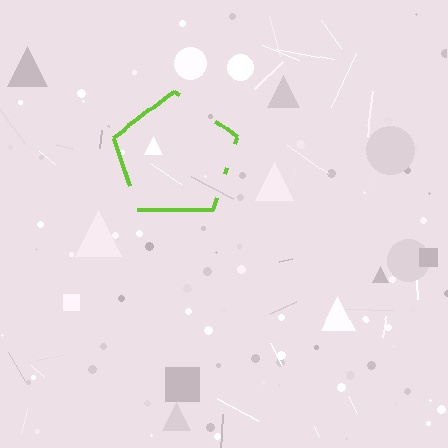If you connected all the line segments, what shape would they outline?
They would outline a pentagon.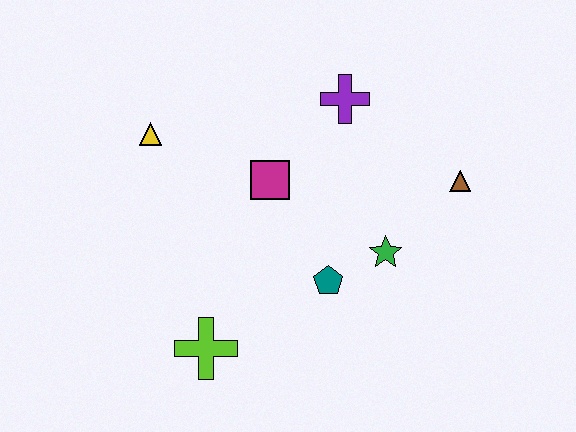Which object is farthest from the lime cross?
The brown triangle is farthest from the lime cross.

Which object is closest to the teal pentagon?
The green star is closest to the teal pentagon.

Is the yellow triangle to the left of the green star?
Yes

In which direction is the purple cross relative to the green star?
The purple cross is above the green star.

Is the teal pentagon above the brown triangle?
No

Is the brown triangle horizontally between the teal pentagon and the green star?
No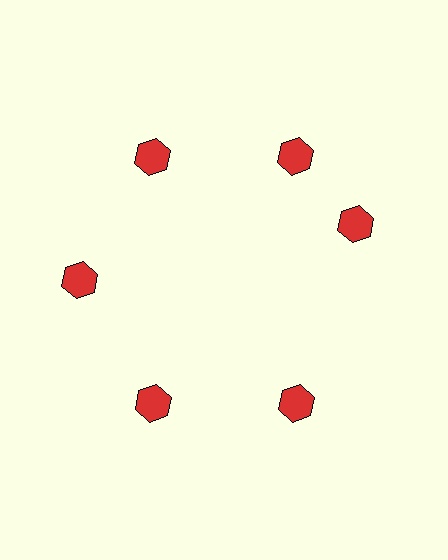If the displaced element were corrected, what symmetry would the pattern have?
It would have 6-fold rotational symmetry — the pattern would map onto itself every 60 degrees.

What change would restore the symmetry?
The symmetry would be restored by rotating it back into even spacing with its neighbors so that all 6 hexagons sit at equal angles and equal distance from the center.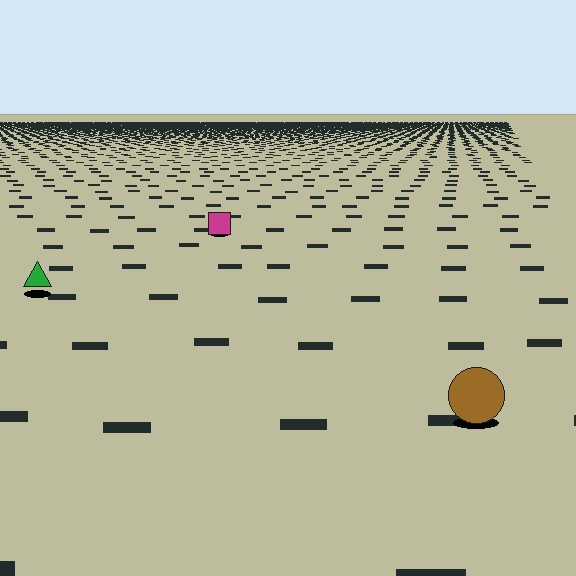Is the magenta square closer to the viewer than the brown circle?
No. The brown circle is closer — you can tell from the texture gradient: the ground texture is coarser near it.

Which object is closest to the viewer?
The brown circle is closest. The texture marks near it are larger and more spread out.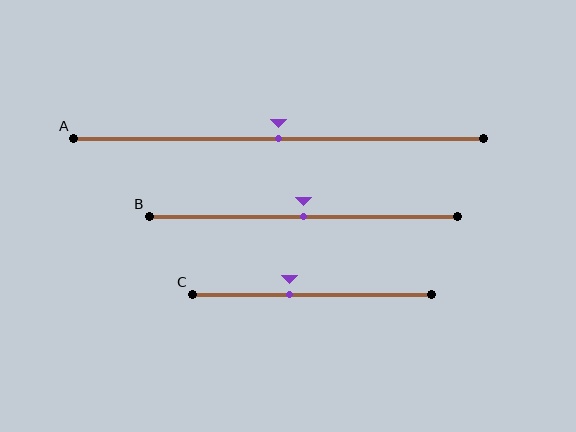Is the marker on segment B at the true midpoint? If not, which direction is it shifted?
Yes, the marker on segment B is at the true midpoint.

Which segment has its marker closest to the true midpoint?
Segment A has its marker closest to the true midpoint.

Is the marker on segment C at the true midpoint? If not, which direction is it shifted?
No, the marker on segment C is shifted to the left by about 9% of the segment length.